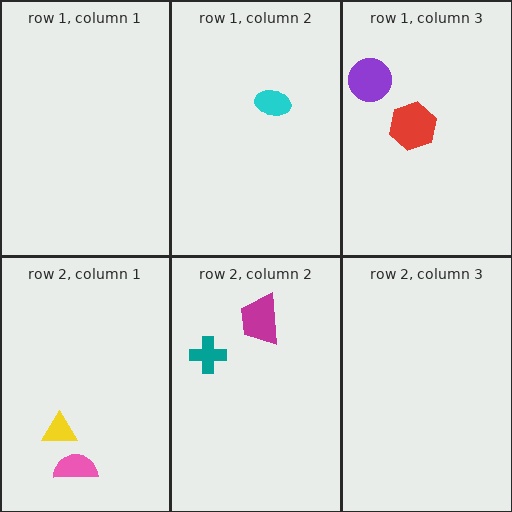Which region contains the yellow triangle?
The row 2, column 1 region.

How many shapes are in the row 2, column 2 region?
2.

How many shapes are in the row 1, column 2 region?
1.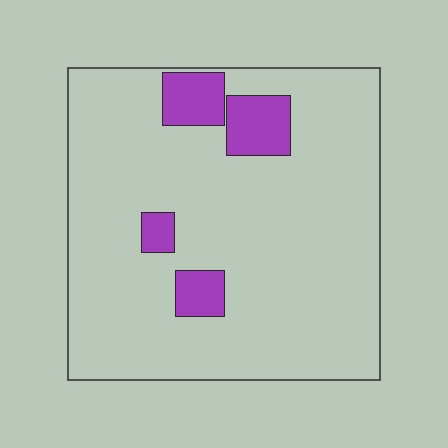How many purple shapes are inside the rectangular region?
4.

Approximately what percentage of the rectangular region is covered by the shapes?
Approximately 10%.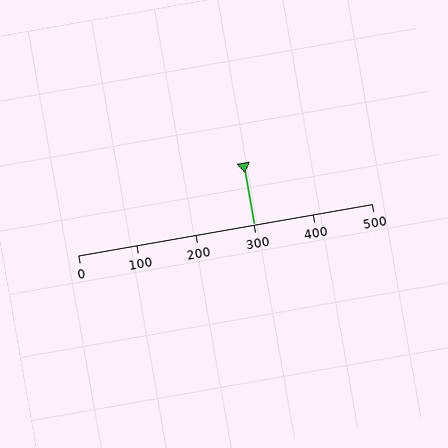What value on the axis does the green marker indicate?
The marker indicates approximately 300.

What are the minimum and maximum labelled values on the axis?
The axis runs from 0 to 500.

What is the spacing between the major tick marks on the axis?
The major ticks are spaced 100 apart.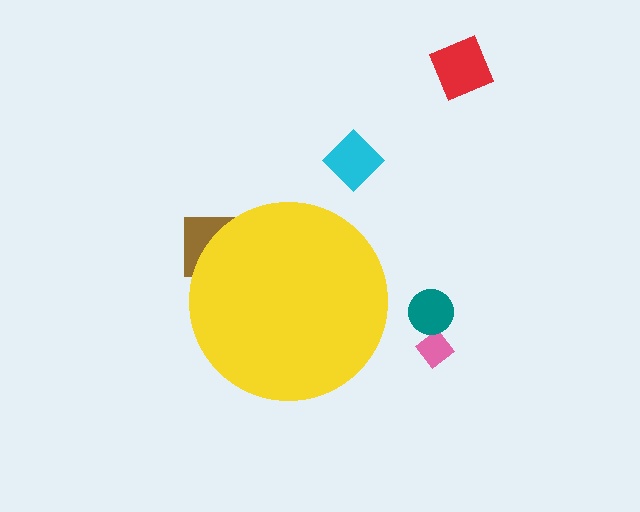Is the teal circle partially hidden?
No, the teal circle is fully visible.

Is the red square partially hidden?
No, the red square is fully visible.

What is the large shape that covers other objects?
A yellow circle.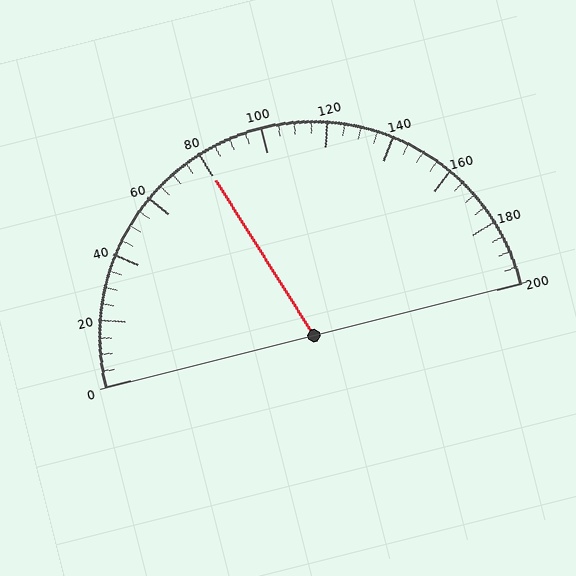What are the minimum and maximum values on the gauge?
The gauge ranges from 0 to 200.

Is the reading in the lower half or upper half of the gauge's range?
The reading is in the lower half of the range (0 to 200).